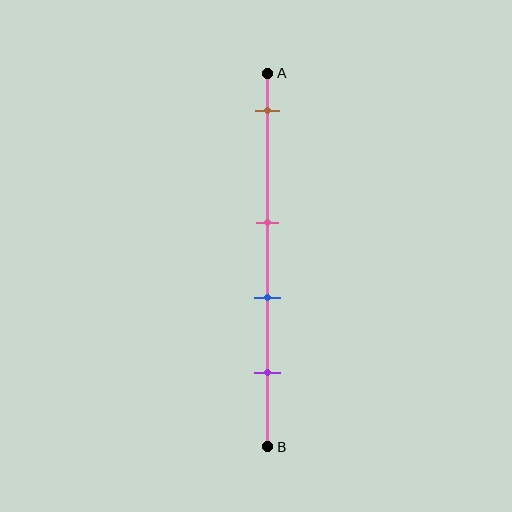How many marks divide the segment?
There are 4 marks dividing the segment.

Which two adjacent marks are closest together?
The pink and blue marks are the closest adjacent pair.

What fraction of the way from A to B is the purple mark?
The purple mark is approximately 80% (0.8) of the way from A to B.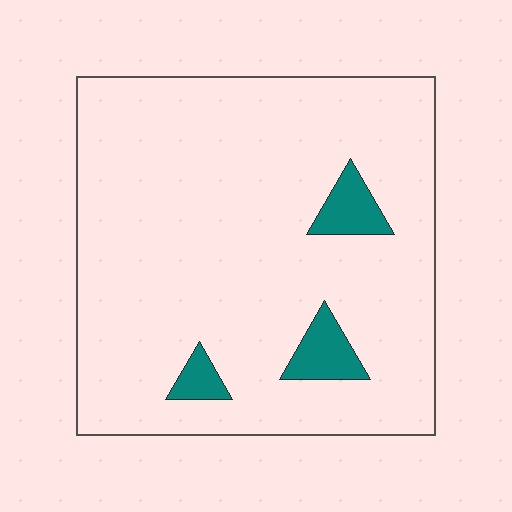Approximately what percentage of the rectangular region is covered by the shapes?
Approximately 5%.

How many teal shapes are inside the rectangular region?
3.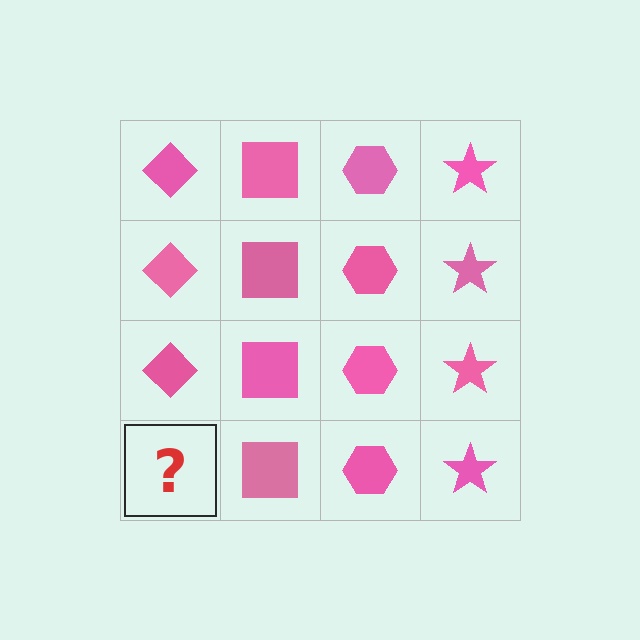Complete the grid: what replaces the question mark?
The question mark should be replaced with a pink diamond.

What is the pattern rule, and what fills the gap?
The rule is that each column has a consistent shape. The gap should be filled with a pink diamond.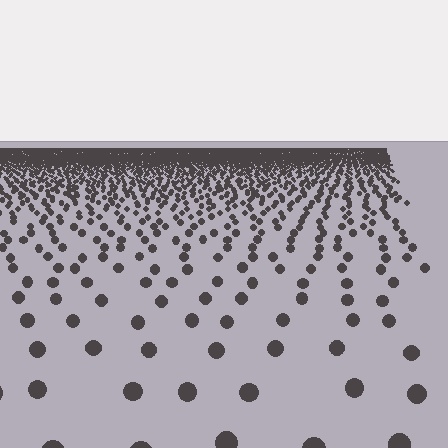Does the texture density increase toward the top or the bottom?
Density increases toward the top.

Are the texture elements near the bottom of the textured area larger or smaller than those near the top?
Larger. Near the bottom, elements are closer to the viewer and appear at a bigger on-screen size.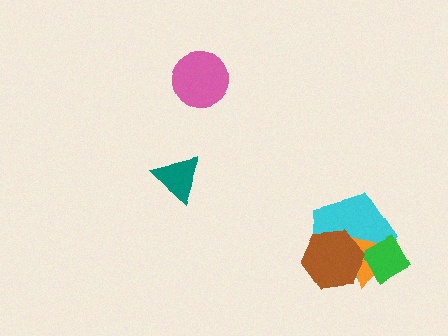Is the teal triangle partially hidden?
No, no other shape covers it.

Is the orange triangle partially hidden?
Yes, it is partially covered by another shape.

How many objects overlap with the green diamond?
2 objects overlap with the green diamond.